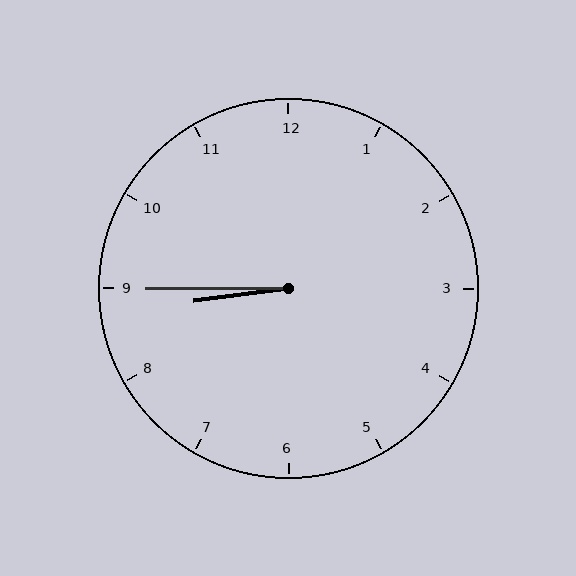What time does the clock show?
8:45.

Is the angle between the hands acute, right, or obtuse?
It is acute.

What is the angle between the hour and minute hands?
Approximately 8 degrees.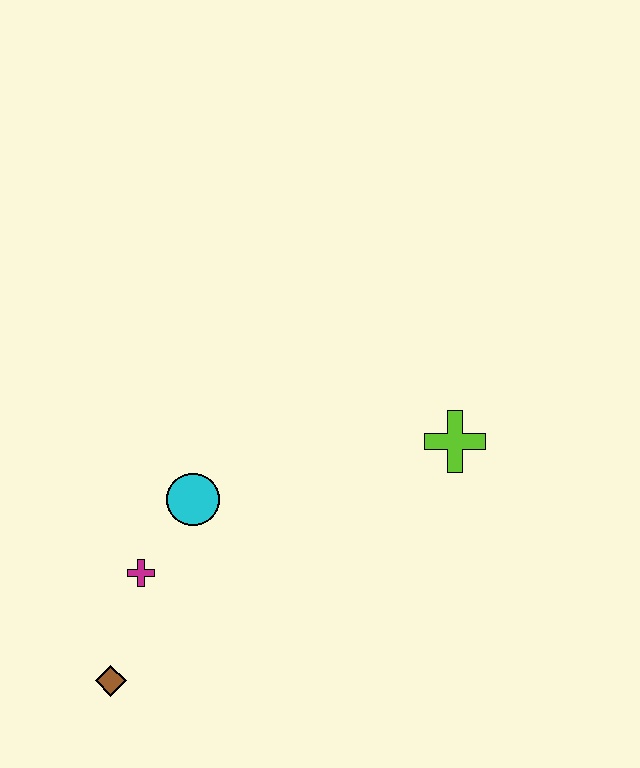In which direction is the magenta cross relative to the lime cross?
The magenta cross is to the left of the lime cross.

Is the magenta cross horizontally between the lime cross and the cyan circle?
No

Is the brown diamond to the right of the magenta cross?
No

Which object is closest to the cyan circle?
The magenta cross is closest to the cyan circle.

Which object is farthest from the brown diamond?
The lime cross is farthest from the brown diamond.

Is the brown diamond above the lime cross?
No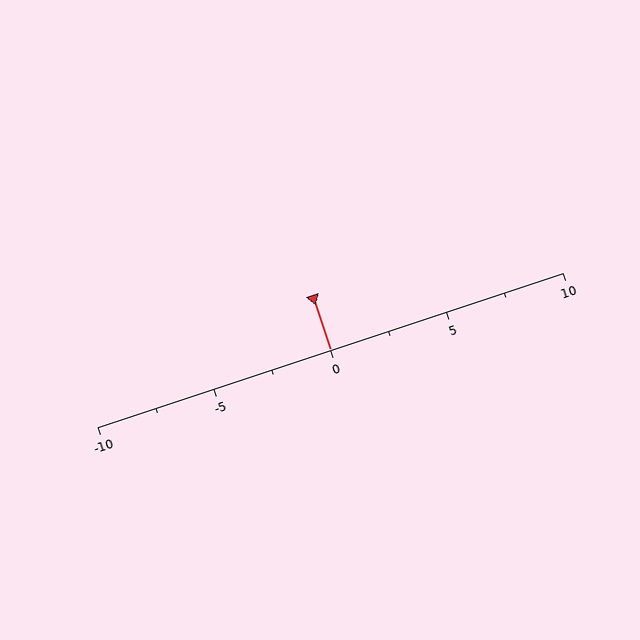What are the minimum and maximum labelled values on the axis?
The axis runs from -10 to 10.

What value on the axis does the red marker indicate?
The marker indicates approximately 0.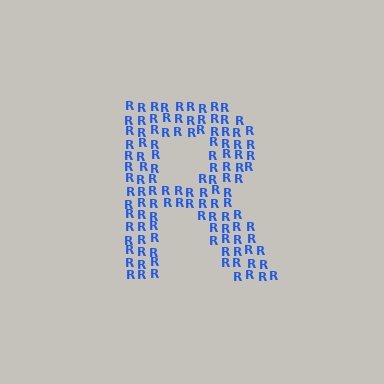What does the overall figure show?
The overall figure shows the letter R.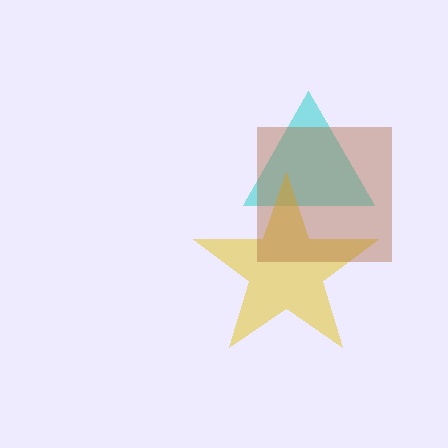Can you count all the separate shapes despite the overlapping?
Yes, there are 3 separate shapes.